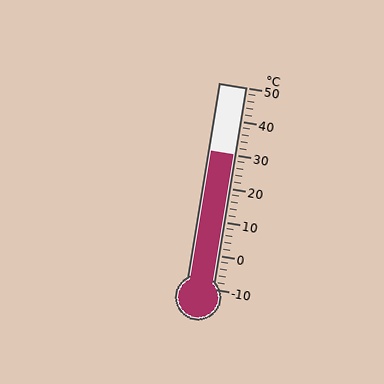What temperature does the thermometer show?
The thermometer shows approximately 30°C.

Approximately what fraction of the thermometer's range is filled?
The thermometer is filled to approximately 65% of its range.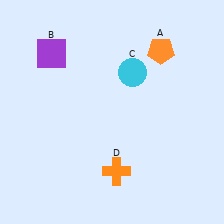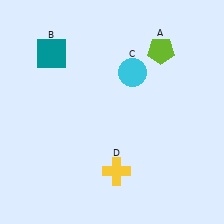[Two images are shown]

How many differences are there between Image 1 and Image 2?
There are 3 differences between the two images.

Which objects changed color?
A changed from orange to lime. B changed from purple to teal. D changed from orange to yellow.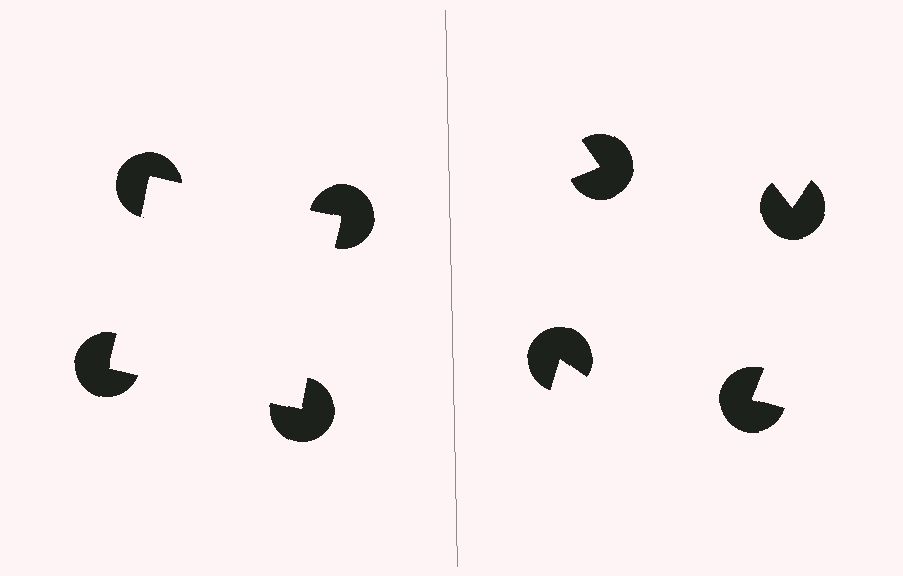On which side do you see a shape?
An illusory square appears on the left side. On the right side the wedge cuts are rotated, so no coherent shape forms.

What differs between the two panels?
The pac-man discs are positioned identically on both sides; only the wedge orientations differ. On the left they align to a square; on the right they are misaligned.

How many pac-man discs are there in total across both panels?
8 — 4 on each side.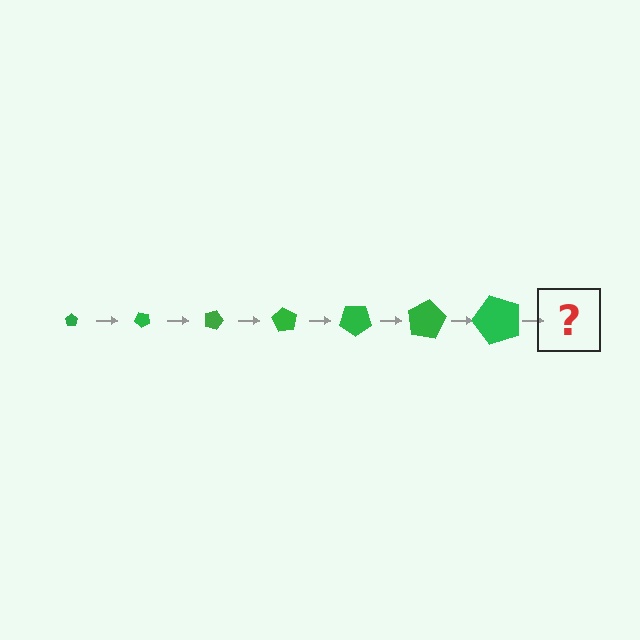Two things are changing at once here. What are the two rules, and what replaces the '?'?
The two rules are that the pentagon grows larger each step and it rotates 45 degrees each step. The '?' should be a pentagon, larger than the previous one and rotated 315 degrees from the start.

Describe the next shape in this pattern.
It should be a pentagon, larger than the previous one and rotated 315 degrees from the start.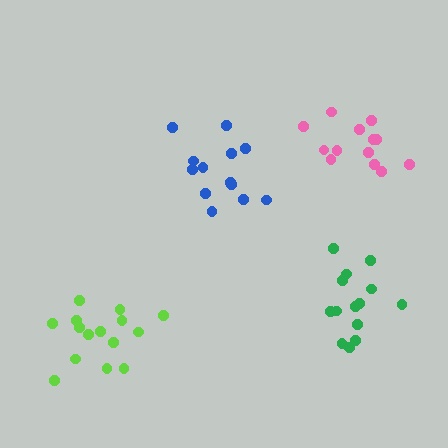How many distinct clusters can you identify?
There are 4 distinct clusters.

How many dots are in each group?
Group 1: 13 dots, Group 2: 14 dots, Group 3: 15 dots, Group 4: 14 dots (56 total).